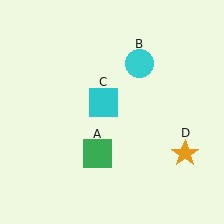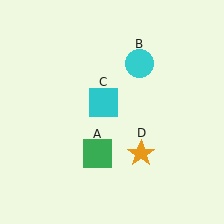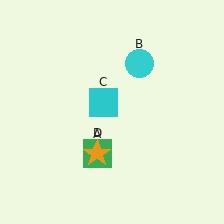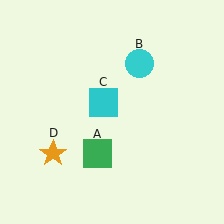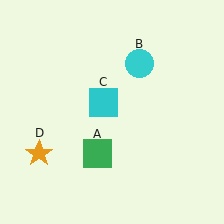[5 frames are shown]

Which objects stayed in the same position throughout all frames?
Green square (object A) and cyan circle (object B) and cyan square (object C) remained stationary.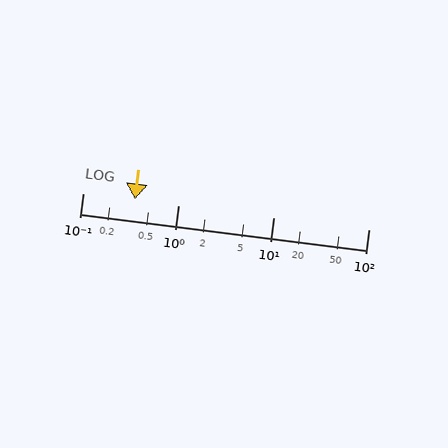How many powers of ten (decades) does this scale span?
The scale spans 3 decades, from 0.1 to 100.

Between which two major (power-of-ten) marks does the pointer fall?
The pointer is between 0.1 and 1.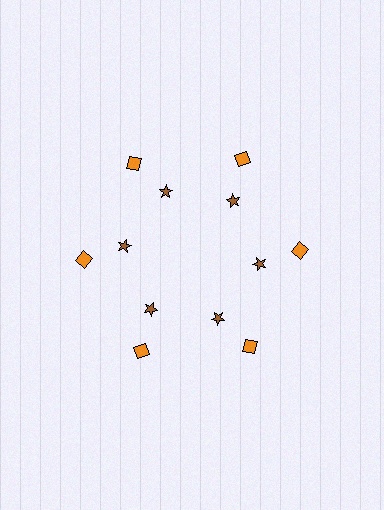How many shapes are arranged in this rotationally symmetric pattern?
There are 12 shapes, arranged in 6 groups of 2.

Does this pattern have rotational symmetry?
Yes, this pattern has 6-fold rotational symmetry. It looks the same after rotating 60 degrees around the center.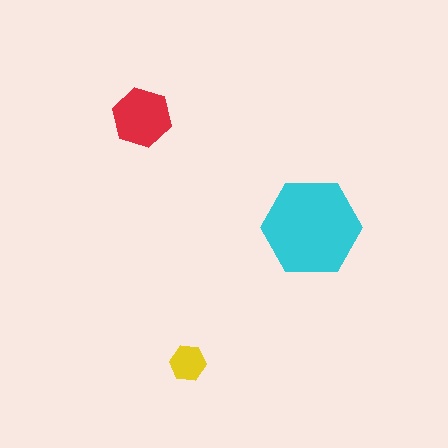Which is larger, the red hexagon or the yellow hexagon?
The red one.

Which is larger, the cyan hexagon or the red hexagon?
The cyan one.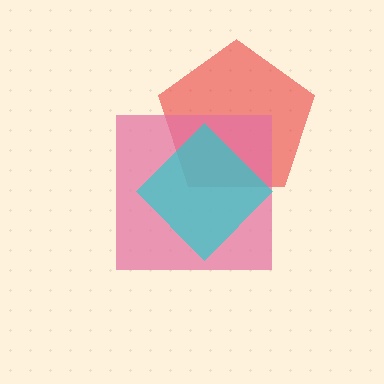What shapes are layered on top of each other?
The layered shapes are: a red pentagon, a pink square, a cyan diamond.